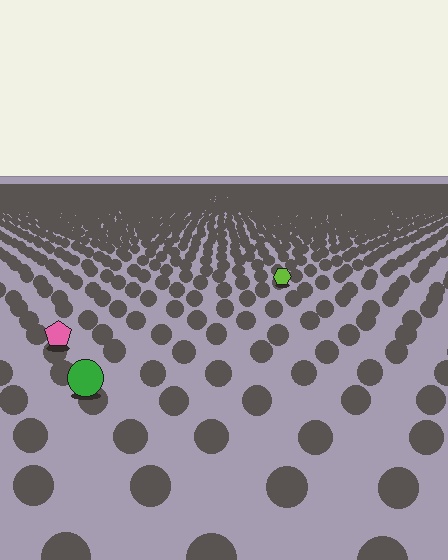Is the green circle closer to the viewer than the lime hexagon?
Yes. The green circle is closer — you can tell from the texture gradient: the ground texture is coarser near it.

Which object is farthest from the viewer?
The lime hexagon is farthest from the viewer. It appears smaller and the ground texture around it is denser.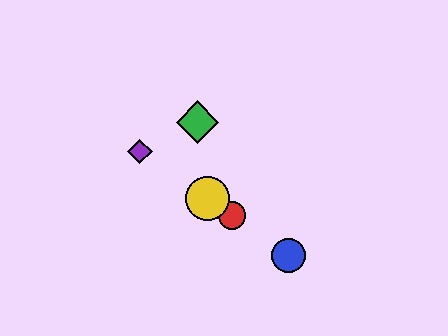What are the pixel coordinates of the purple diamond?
The purple diamond is at (140, 151).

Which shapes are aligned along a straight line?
The red circle, the blue circle, the yellow circle, the purple diamond are aligned along a straight line.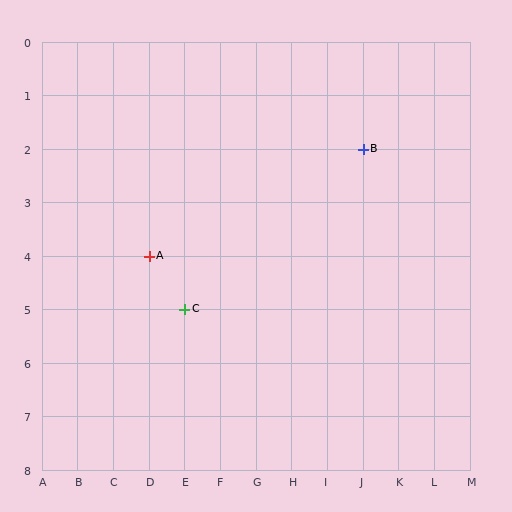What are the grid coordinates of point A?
Point A is at grid coordinates (D, 4).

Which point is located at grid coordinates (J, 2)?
Point B is at (J, 2).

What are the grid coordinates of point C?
Point C is at grid coordinates (E, 5).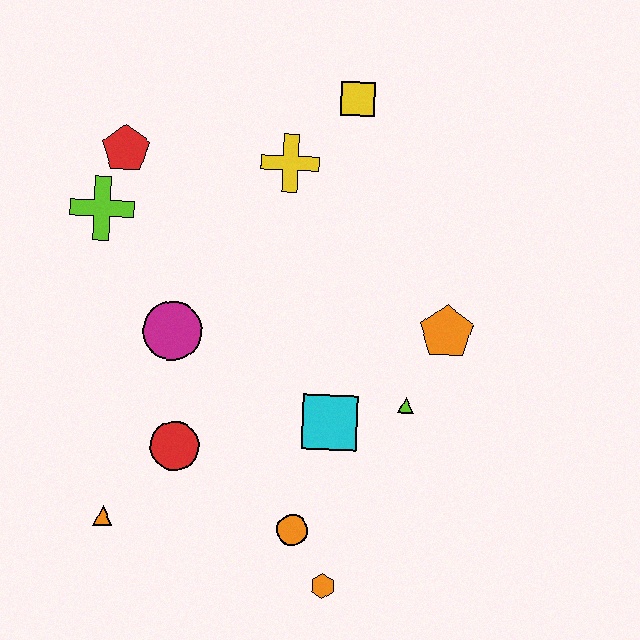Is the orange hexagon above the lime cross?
No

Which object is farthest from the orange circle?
The yellow square is farthest from the orange circle.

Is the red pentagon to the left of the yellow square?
Yes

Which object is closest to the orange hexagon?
The orange circle is closest to the orange hexagon.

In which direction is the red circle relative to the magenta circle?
The red circle is below the magenta circle.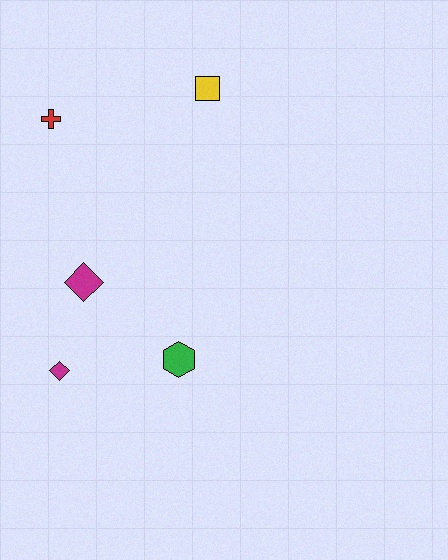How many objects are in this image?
There are 5 objects.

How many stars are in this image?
There are no stars.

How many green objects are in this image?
There is 1 green object.